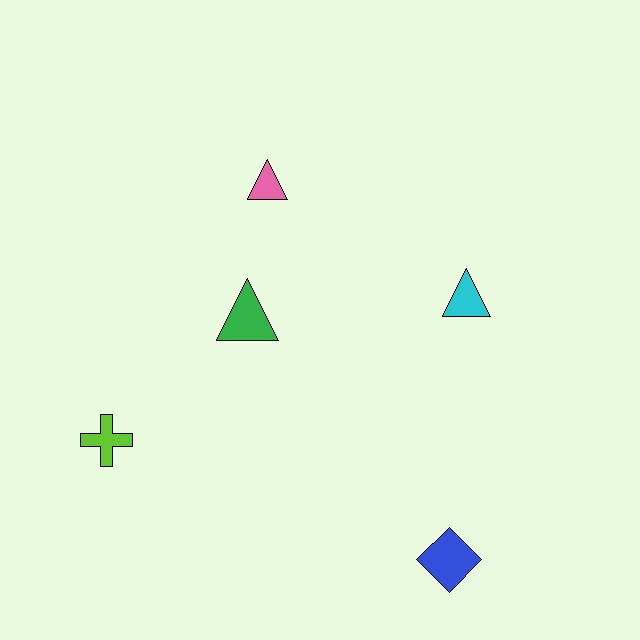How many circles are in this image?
There are no circles.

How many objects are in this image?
There are 5 objects.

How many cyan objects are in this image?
There is 1 cyan object.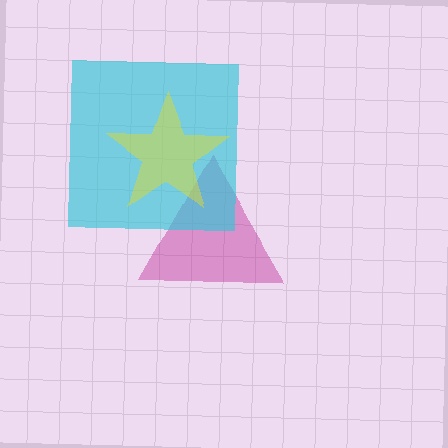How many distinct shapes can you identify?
There are 3 distinct shapes: a magenta triangle, a cyan square, a yellow star.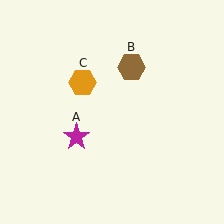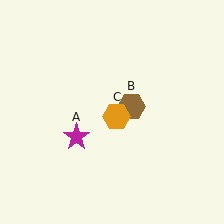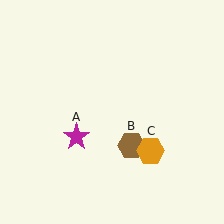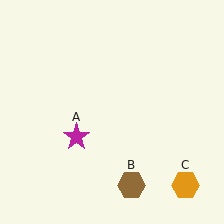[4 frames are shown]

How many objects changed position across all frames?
2 objects changed position: brown hexagon (object B), orange hexagon (object C).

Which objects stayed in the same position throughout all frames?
Magenta star (object A) remained stationary.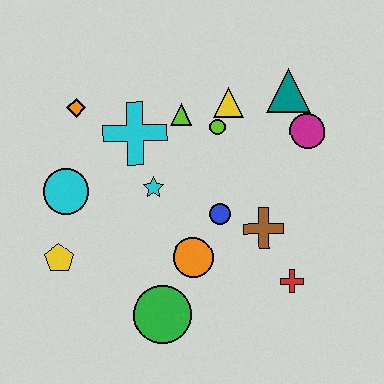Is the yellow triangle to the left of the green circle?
No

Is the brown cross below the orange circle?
No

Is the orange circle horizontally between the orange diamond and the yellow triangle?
Yes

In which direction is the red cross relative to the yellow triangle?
The red cross is below the yellow triangle.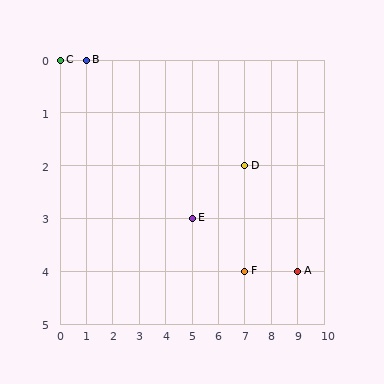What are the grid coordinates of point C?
Point C is at grid coordinates (0, 0).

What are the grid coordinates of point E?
Point E is at grid coordinates (5, 3).